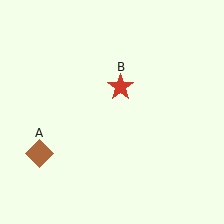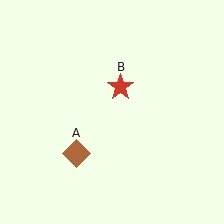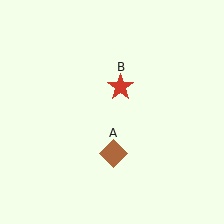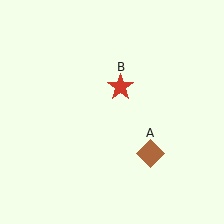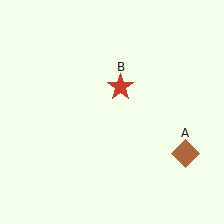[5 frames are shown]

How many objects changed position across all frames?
1 object changed position: brown diamond (object A).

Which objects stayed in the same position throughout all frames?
Red star (object B) remained stationary.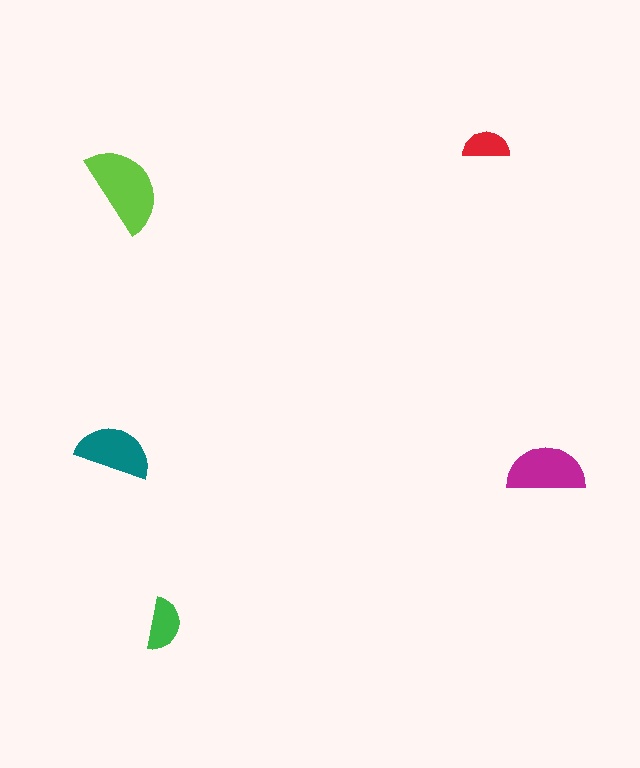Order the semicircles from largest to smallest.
the lime one, the magenta one, the teal one, the green one, the red one.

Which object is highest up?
The red semicircle is topmost.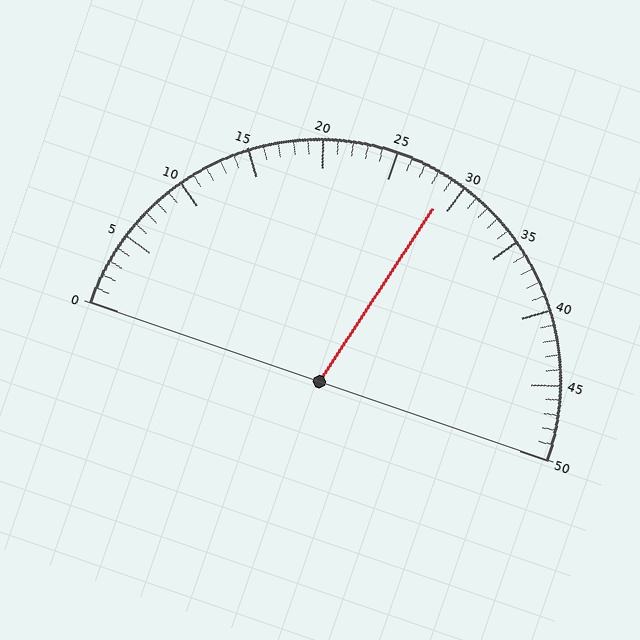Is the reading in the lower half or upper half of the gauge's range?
The reading is in the upper half of the range (0 to 50).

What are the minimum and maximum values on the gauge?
The gauge ranges from 0 to 50.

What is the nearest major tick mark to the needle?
The nearest major tick mark is 30.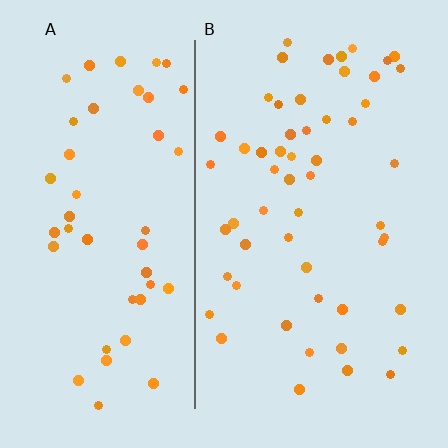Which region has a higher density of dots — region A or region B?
B (the right).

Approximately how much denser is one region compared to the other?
Approximately 1.1× — region B over region A.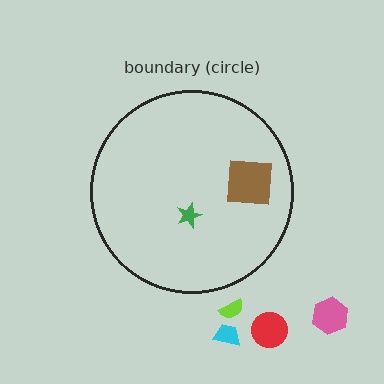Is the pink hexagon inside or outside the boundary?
Outside.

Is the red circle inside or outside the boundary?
Outside.